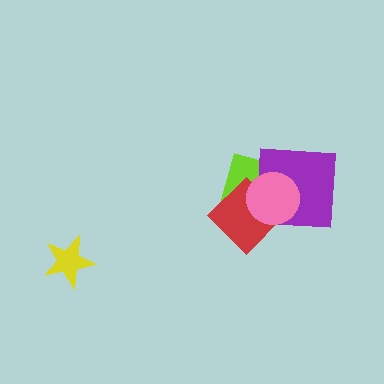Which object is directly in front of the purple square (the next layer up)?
The red diamond is directly in front of the purple square.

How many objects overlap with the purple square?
3 objects overlap with the purple square.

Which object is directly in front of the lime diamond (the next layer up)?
The purple square is directly in front of the lime diamond.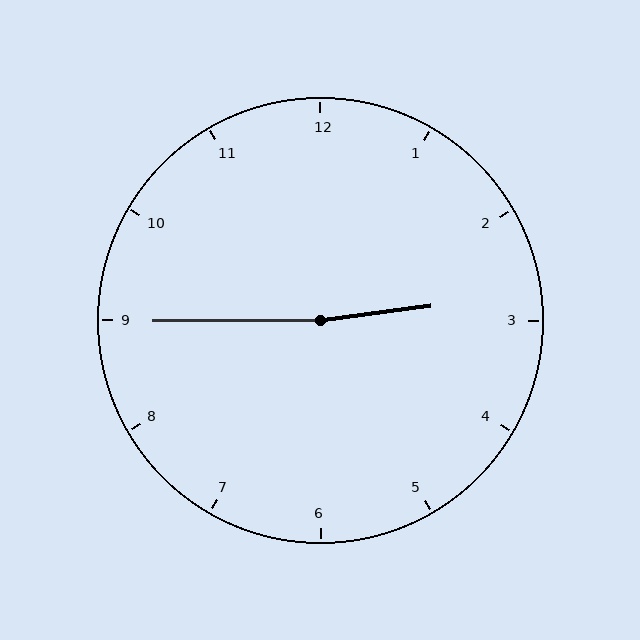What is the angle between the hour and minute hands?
Approximately 172 degrees.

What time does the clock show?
2:45.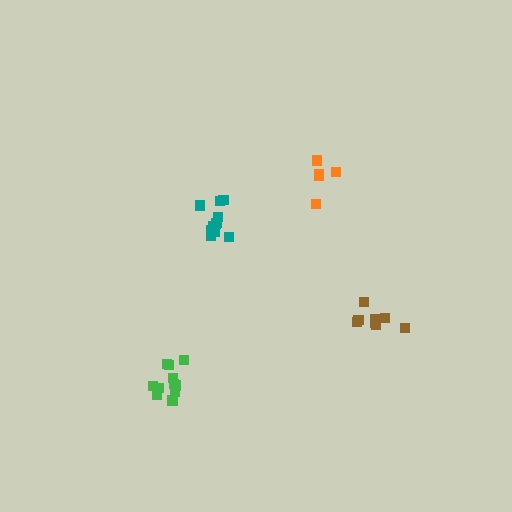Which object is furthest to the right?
The brown cluster is rightmost.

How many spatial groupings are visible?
There are 4 spatial groupings.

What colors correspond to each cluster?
The clusters are colored: brown, green, teal, orange.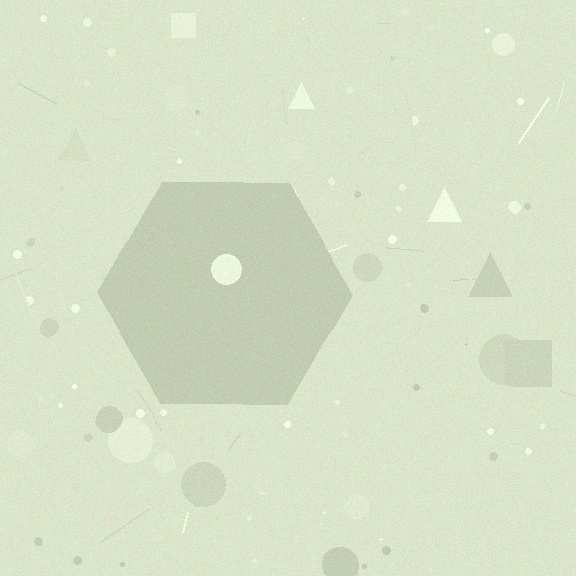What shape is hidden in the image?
A hexagon is hidden in the image.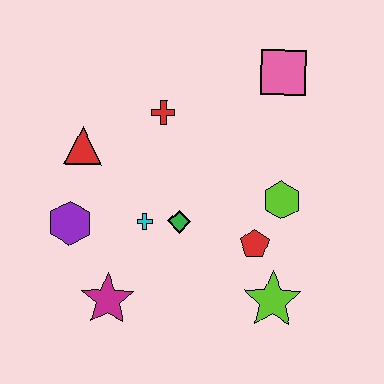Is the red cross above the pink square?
No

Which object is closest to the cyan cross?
The green diamond is closest to the cyan cross.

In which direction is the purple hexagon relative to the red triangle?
The purple hexagon is below the red triangle.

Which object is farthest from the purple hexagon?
The pink square is farthest from the purple hexagon.